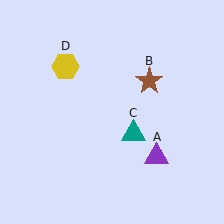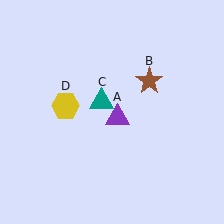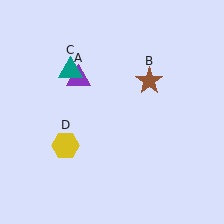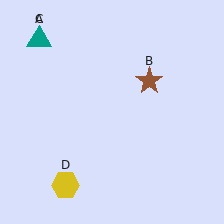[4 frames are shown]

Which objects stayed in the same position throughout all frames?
Brown star (object B) remained stationary.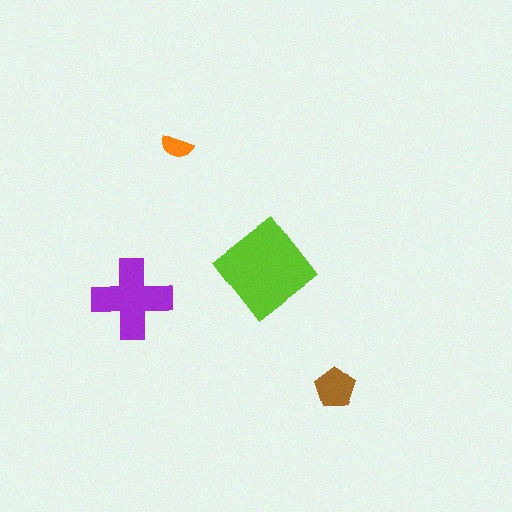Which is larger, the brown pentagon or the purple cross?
The purple cross.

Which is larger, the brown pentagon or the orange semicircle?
The brown pentagon.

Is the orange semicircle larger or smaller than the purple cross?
Smaller.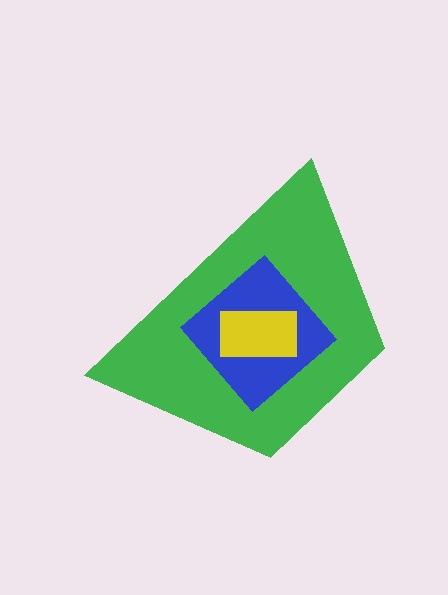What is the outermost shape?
The green trapezoid.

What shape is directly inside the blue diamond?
The yellow rectangle.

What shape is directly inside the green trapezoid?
The blue diamond.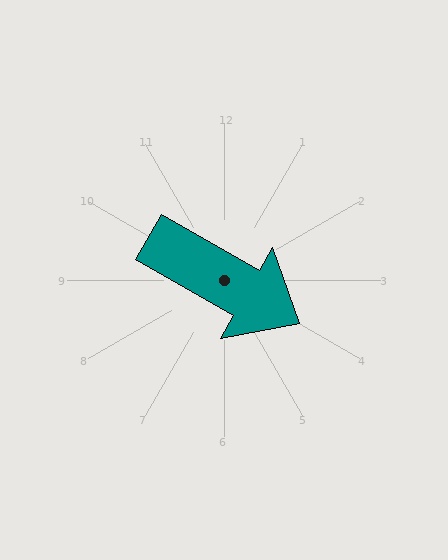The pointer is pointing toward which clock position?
Roughly 4 o'clock.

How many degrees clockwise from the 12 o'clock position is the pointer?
Approximately 120 degrees.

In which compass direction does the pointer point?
Southeast.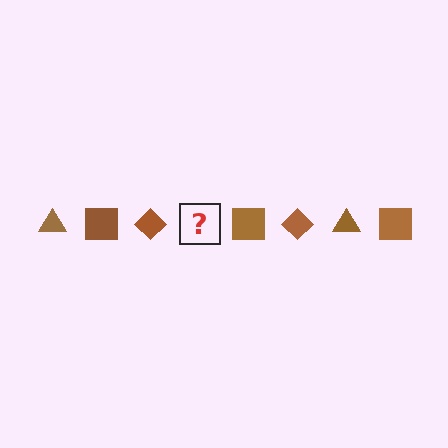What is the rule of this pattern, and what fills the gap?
The rule is that the pattern cycles through triangle, square, diamond shapes in brown. The gap should be filled with a brown triangle.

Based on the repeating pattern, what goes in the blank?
The blank should be a brown triangle.